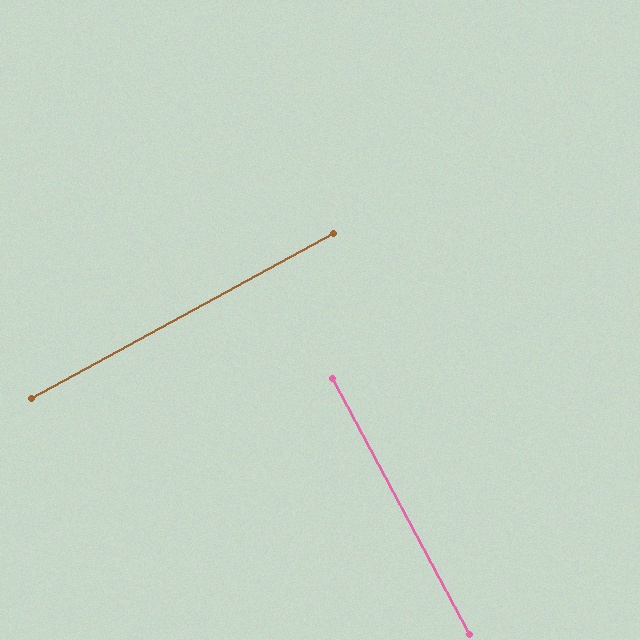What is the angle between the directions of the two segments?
Approximately 90 degrees.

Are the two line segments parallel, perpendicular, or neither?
Perpendicular — they meet at approximately 90°.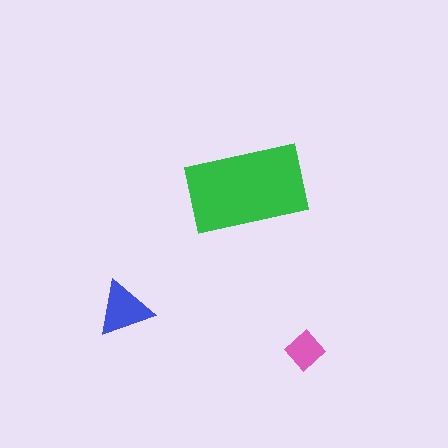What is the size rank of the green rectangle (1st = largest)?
1st.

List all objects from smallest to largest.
The pink diamond, the blue triangle, the green rectangle.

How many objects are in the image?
There are 3 objects in the image.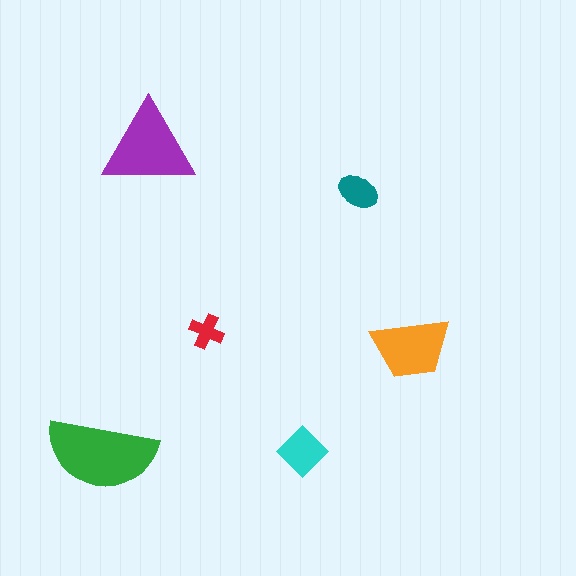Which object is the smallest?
The red cross.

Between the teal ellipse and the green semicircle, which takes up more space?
The green semicircle.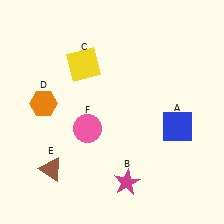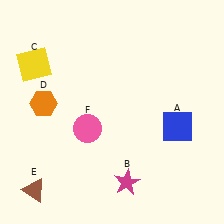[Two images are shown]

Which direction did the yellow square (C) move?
The yellow square (C) moved left.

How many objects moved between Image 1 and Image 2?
2 objects moved between the two images.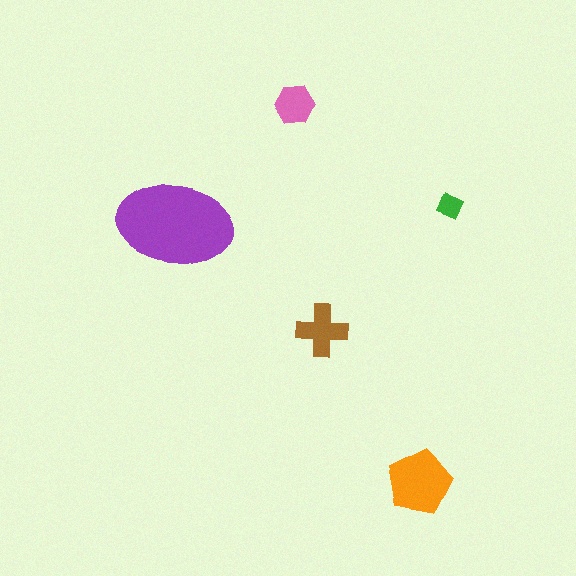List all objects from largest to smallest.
The purple ellipse, the orange pentagon, the brown cross, the pink hexagon, the green diamond.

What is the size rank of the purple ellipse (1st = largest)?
1st.